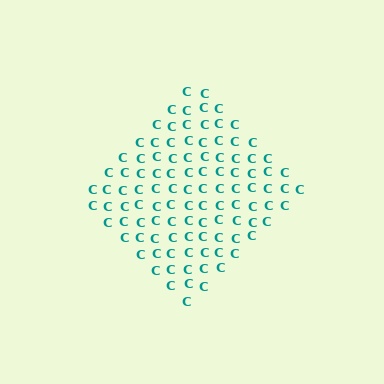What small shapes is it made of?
It is made of small letter C's.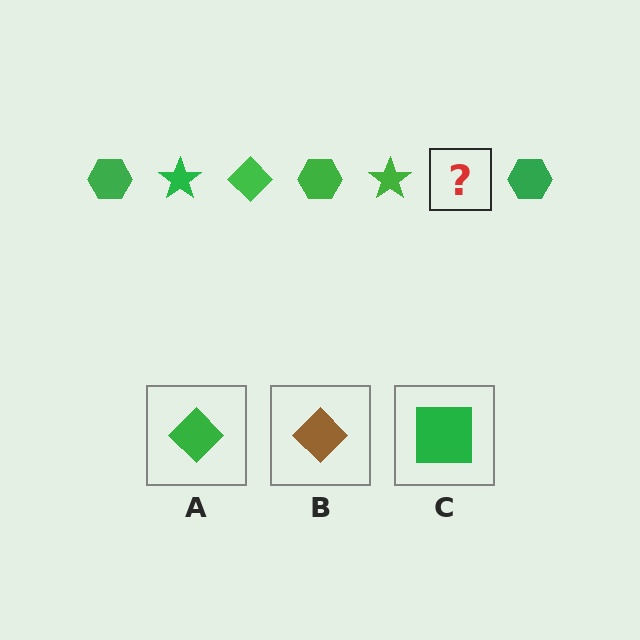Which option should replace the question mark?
Option A.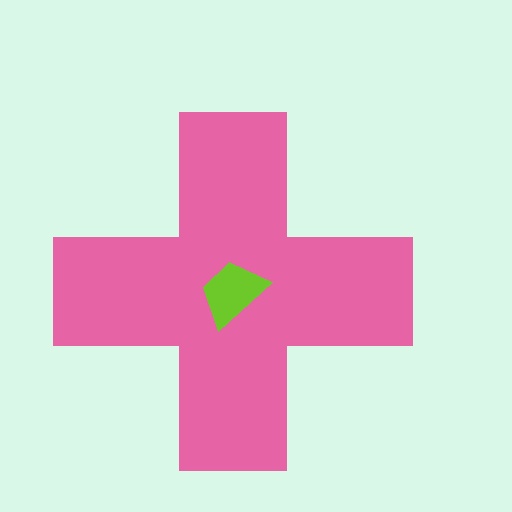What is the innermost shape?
The lime trapezoid.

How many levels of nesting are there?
2.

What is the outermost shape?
The pink cross.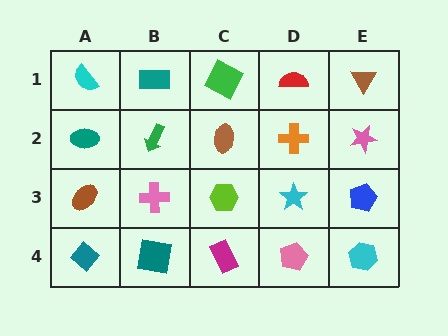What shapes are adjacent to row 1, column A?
A teal ellipse (row 2, column A), a teal rectangle (row 1, column B).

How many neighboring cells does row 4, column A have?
2.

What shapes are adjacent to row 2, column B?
A teal rectangle (row 1, column B), a pink cross (row 3, column B), a teal ellipse (row 2, column A), a brown ellipse (row 2, column C).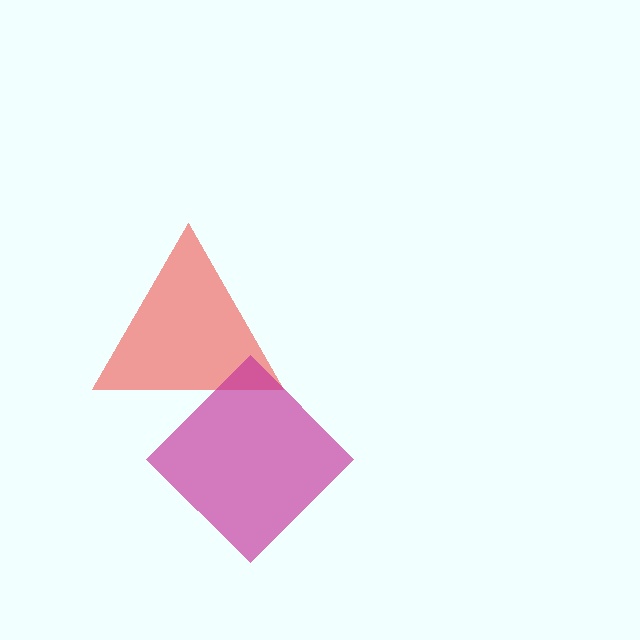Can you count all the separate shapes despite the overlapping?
Yes, there are 2 separate shapes.